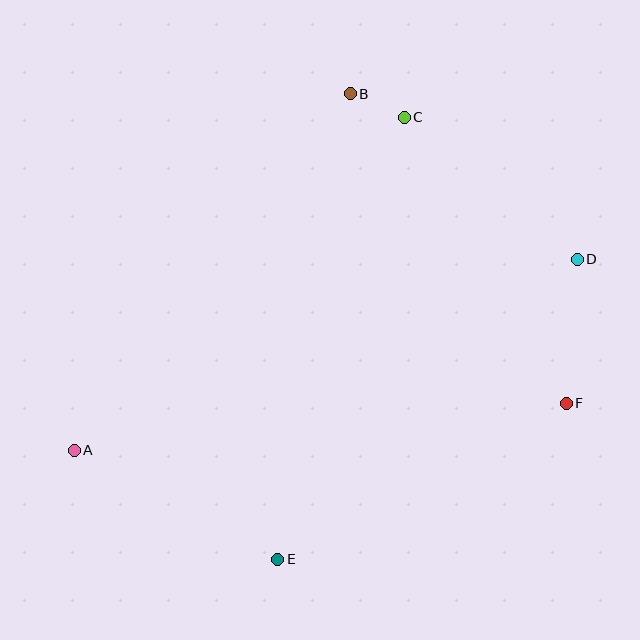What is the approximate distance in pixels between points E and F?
The distance between E and F is approximately 328 pixels.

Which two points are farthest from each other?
Points A and D are farthest from each other.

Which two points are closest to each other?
Points B and C are closest to each other.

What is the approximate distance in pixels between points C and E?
The distance between C and E is approximately 460 pixels.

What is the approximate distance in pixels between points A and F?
The distance between A and F is approximately 494 pixels.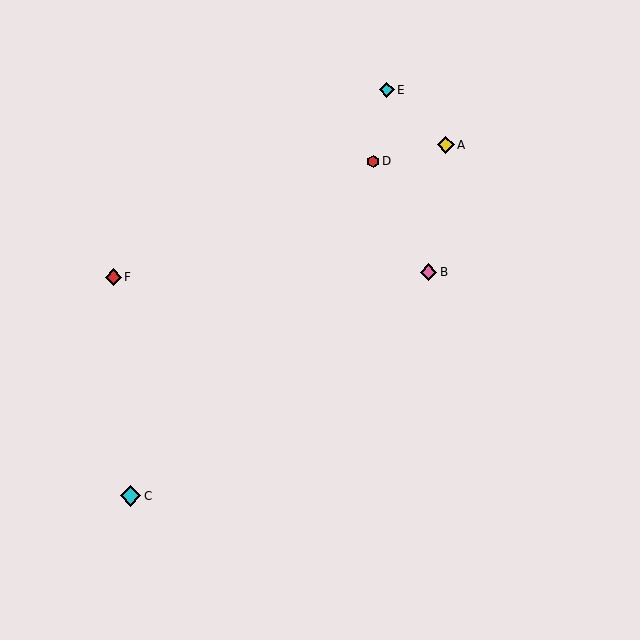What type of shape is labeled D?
Shape D is a red hexagon.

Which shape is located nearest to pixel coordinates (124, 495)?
The cyan diamond (labeled C) at (130, 496) is nearest to that location.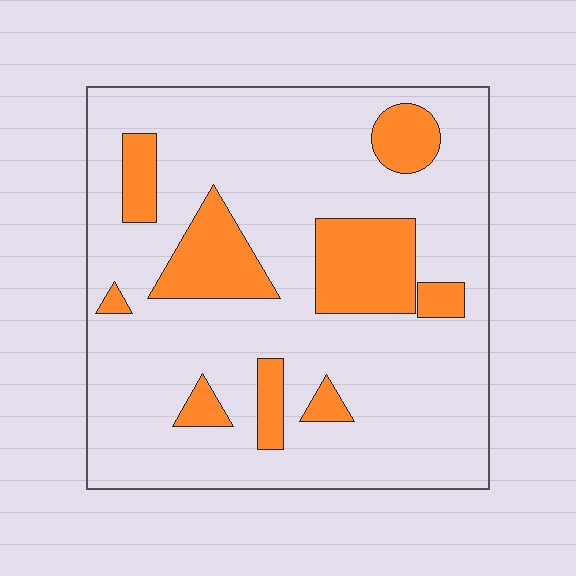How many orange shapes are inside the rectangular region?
9.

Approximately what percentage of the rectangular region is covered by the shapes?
Approximately 20%.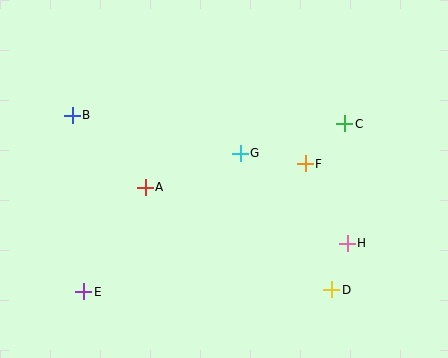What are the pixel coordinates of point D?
Point D is at (332, 290).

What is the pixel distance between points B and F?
The distance between B and F is 238 pixels.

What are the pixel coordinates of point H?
Point H is at (347, 243).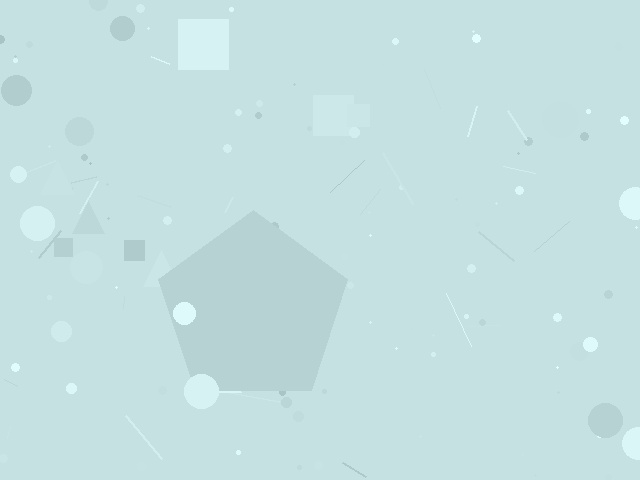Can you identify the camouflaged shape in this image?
The camouflaged shape is a pentagon.